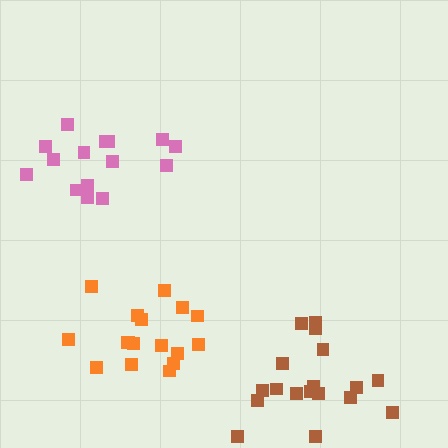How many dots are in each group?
Group 1: 15 dots, Group 2: 18 dots, Group 3: 17 dots (50 total).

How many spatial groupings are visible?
There are 3 spatial groupings.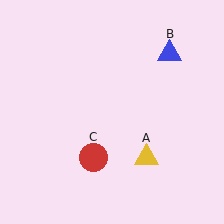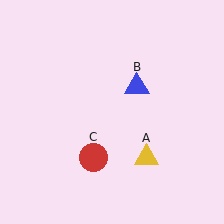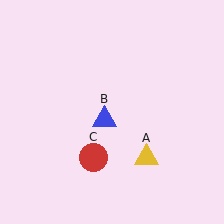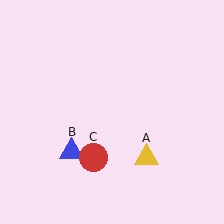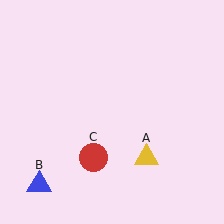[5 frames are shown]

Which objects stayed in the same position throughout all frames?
Yellow triangle (object A) and red circle (object C) remained stationary.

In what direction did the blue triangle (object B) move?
The blue triangle (object B) moved down and to the left.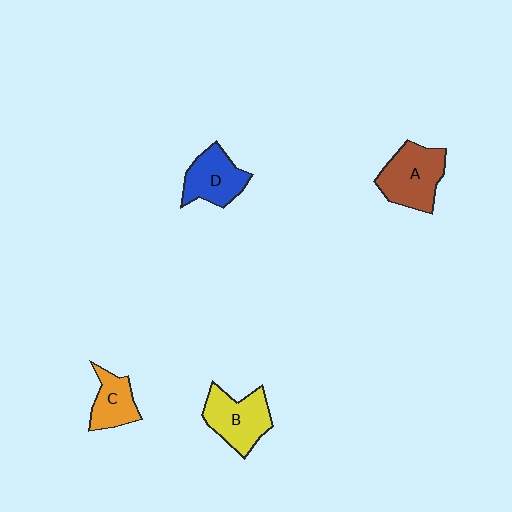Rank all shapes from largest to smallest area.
From largest to smallest: A (brown), B (yellow), D (blue), C (orange).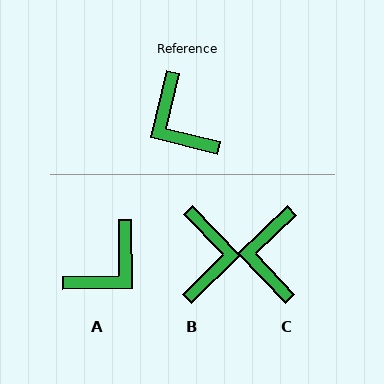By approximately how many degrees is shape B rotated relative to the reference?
Approximately 148 degrees counter-clockwise.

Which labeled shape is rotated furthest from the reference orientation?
B, about 148 degrees away.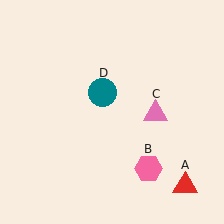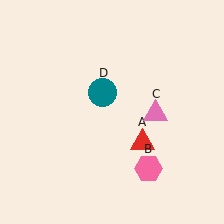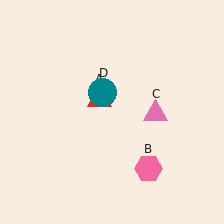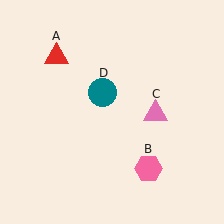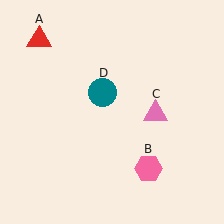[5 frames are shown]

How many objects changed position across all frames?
1 object changed position: red triangle (object A).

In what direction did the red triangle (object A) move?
The red triangle (object A) moved up and to the left.